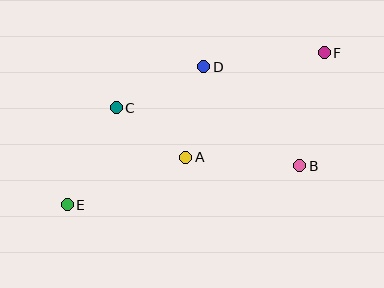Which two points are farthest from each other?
Points E and F are farthest from each other.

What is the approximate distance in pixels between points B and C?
The distance between B and C is approximately 192 pixels.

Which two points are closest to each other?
Points A and C are closest to each other.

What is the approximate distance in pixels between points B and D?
The distance between B and D is approximately 138 pixels.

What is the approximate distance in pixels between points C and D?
The distance between C and D is approximately 96 pixels.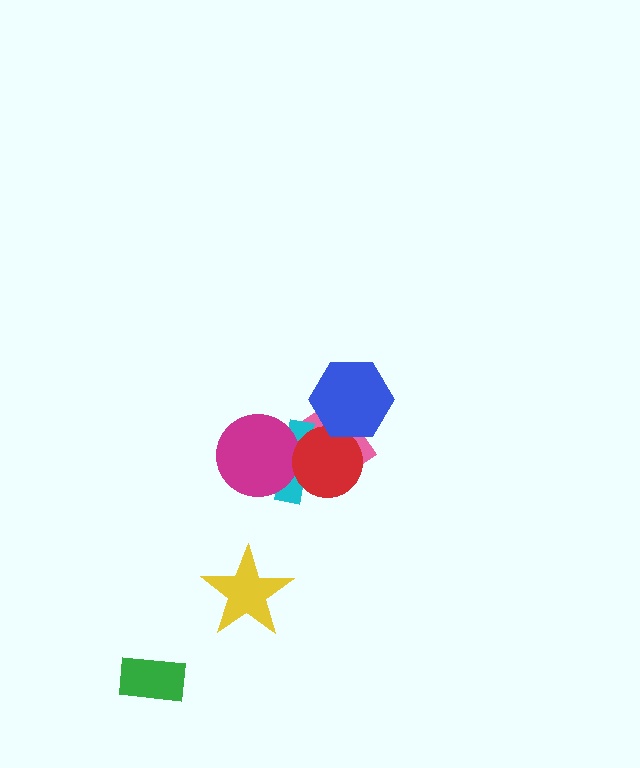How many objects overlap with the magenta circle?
1 object overlaps with the magenta circle.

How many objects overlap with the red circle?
3 objects overlap with the red circle.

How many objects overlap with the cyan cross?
3 objects overlap with the cyan cross.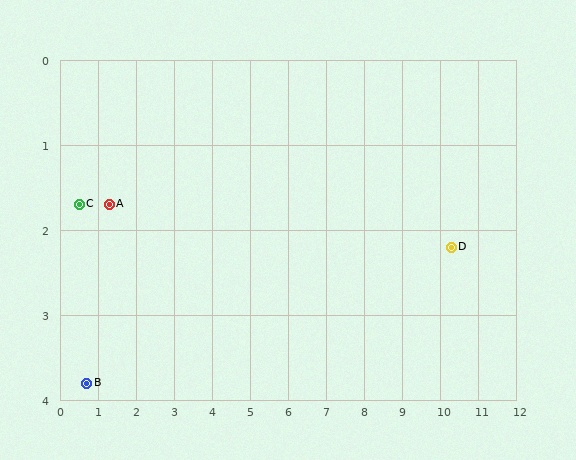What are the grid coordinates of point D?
Point D is at approximately (10.3, 2.2).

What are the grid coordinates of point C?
Point C is at approximately (0.5, 1.7).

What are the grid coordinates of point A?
Point A is at approximately (1.3, 1.7).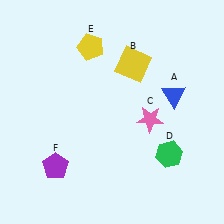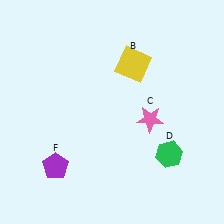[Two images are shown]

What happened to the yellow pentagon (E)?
The yellow pentagon (E) was removed in Image 2. It was in the top-left area of Image 1.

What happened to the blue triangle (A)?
The blue triangle (A) was removed in Image 2. It was in the top-right area of Image 1.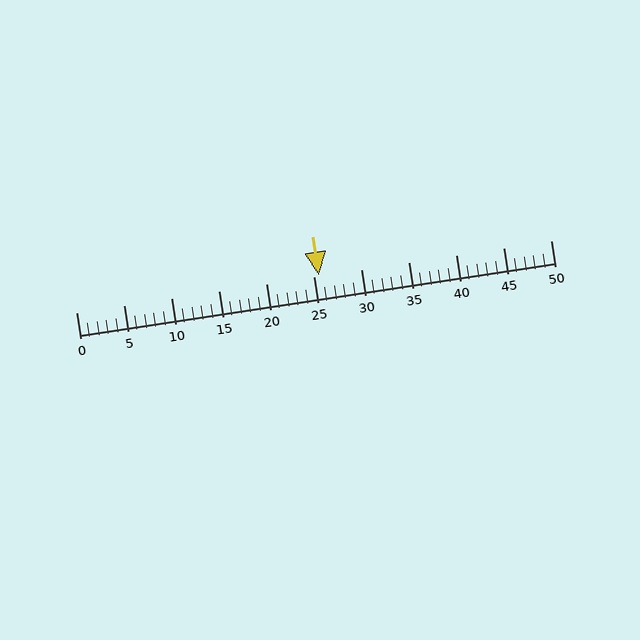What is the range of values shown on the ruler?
The ruler shows values from 0 to 50.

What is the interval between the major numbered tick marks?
The major tick marks are spaced 5 units apart.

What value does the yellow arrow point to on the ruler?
The yellow arrow points to approximately 26.